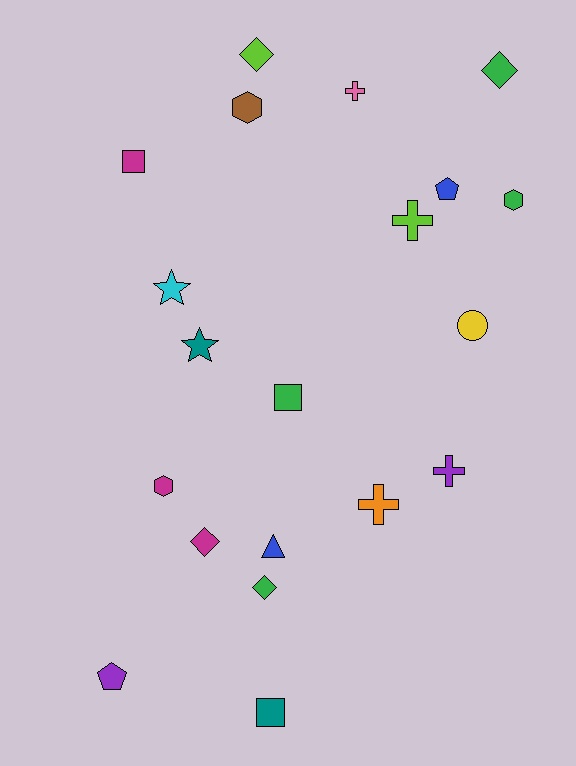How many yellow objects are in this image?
There is 1 yellow object.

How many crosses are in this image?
There are 4 crosses.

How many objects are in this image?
There are 20 objects.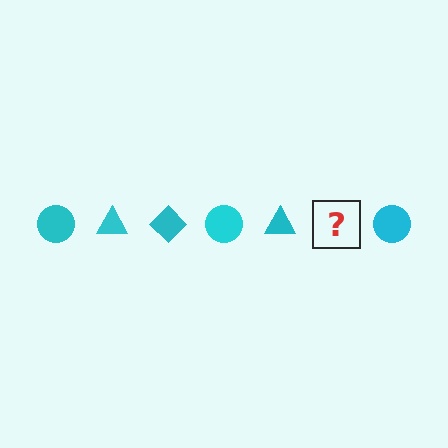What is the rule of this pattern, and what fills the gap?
The rule is that the pattern cycles through circle, triangle, diamond shapes in cyan. The gap should be filled with a cyan diamond.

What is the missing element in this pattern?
The missing element is a cyan diamond.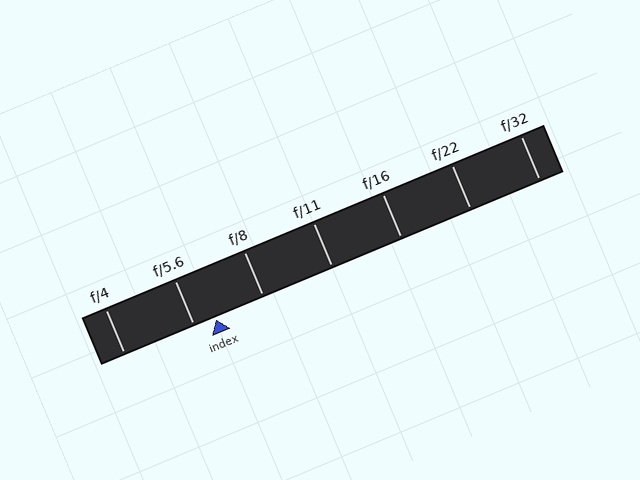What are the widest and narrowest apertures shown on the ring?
The widest aperture shown is f/4 and the narrowest is f/32.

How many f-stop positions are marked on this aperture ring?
There are 7 f-stop positions marked.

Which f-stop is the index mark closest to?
The index mark is closest to f/5.6.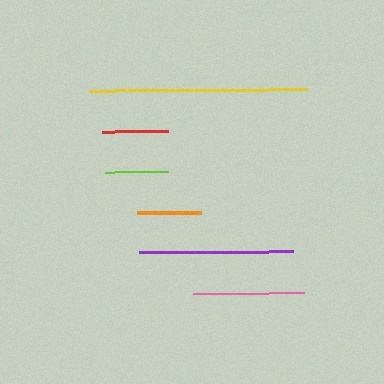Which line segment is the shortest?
The lime line is the shortest at approximately 63 pixels.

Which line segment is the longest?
The yellow line is the longest at approximately 218 pixels.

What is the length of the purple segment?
The purple segment is approximately 154 pixels long.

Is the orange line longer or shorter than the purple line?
The purple line is longer than the orange line.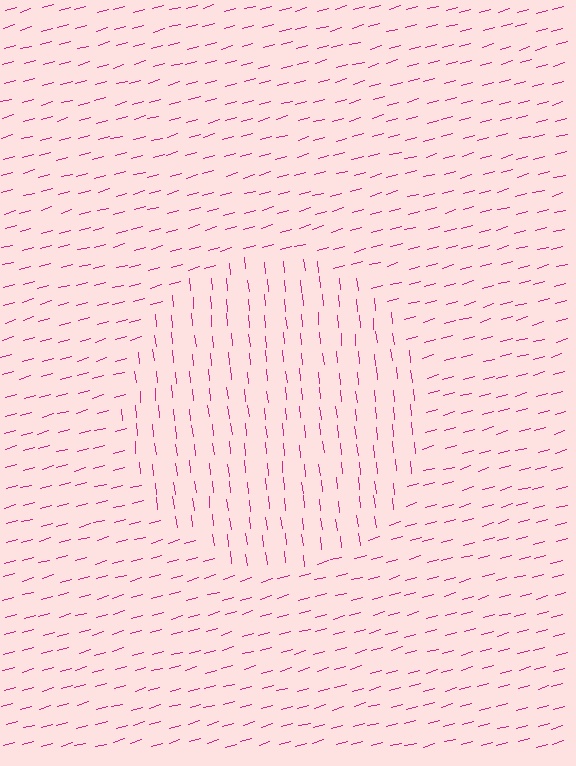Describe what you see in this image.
The image is filled with small magenta line segments. A circle region in the image has lines oriented differently from the surrounding lines, creating a visible texture boundary.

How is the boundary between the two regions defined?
The boundary is defined purely by a change in line orientation (approximately 80 degrees difference). All lines are the same color and thickness.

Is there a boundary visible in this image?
Yes, there is a texture boundary formed by a change in line orientation.